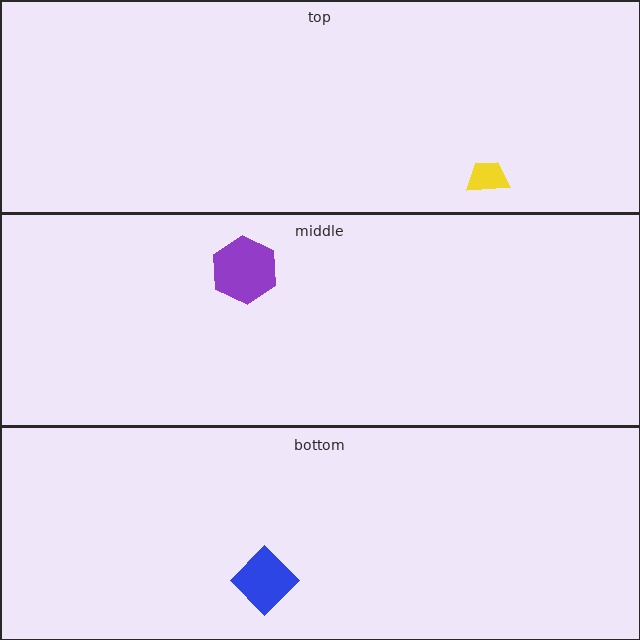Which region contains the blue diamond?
The bottom region.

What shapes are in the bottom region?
The blue diamond.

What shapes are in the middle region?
The purple hexagon.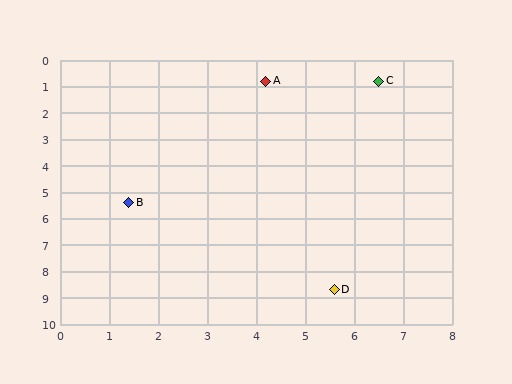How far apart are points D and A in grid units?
Points D and A are about 8.0 grid units apart.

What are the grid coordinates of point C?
Point C is at approximately (6.5, 0.8).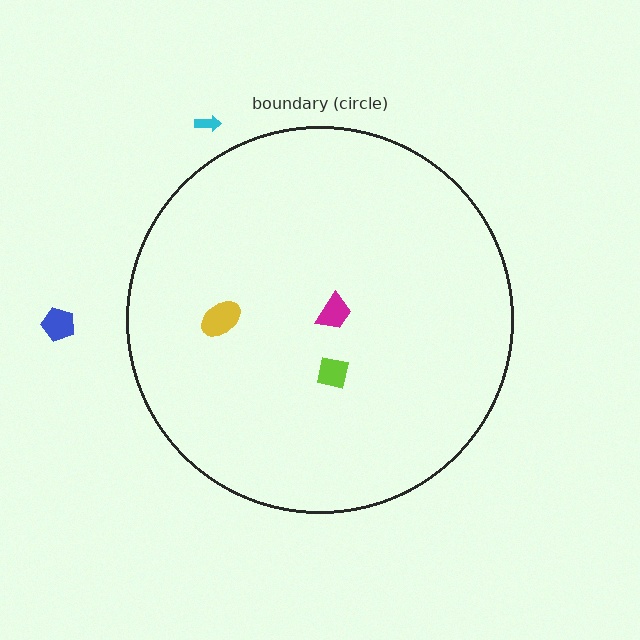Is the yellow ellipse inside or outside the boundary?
Inside.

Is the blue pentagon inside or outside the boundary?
Outside.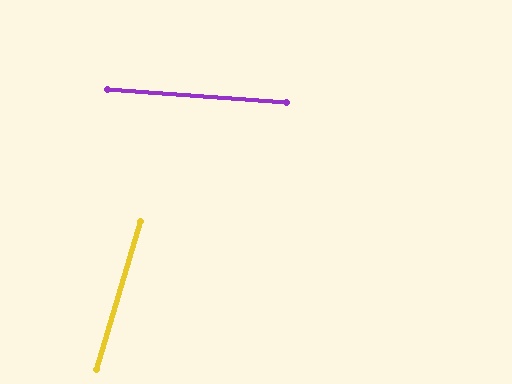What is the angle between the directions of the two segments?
Approximately 77 degrees.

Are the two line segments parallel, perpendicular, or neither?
Neither parallel nor perpendicular — they differ by about 77°.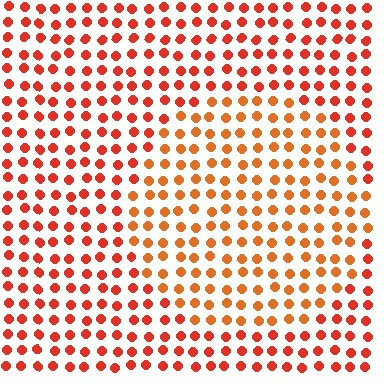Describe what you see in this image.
The image is filled with small red elements in a uniform arrangement. A circle-shaped region is visible where the elements are tinted to a slightly different hue, forming a subtle color boundary.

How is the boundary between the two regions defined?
The boundary is defined purely by a slight shift in hue (about 21 degrees). Spacing, size, and orientation are identical on both sides.